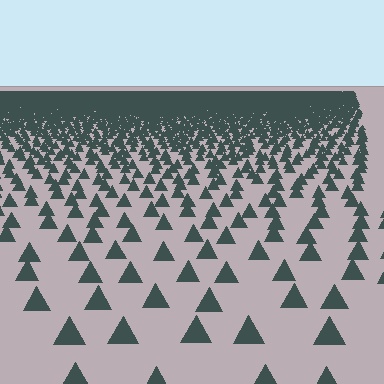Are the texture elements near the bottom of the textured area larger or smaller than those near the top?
Larger. Near the bottom, elements are closer to the viewer and appear at a bigger on-screen size.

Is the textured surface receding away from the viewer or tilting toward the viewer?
The surface is receding away from the viewer. Texture elements get smaller and denser toward the top.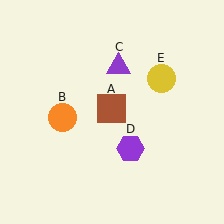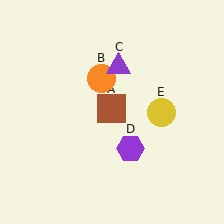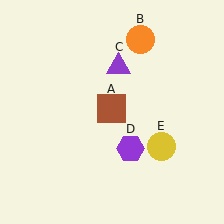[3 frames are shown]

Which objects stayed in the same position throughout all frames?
Brown square (object A) and purple triangle (object C) and purple hexagon (object D) remained stationary.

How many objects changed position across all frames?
2 objects changed position: orange circle (object B), yellow circle (object E).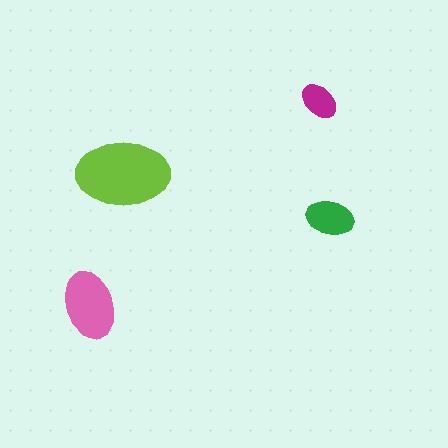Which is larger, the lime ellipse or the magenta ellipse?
The lime one.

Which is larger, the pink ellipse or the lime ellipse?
The lime one.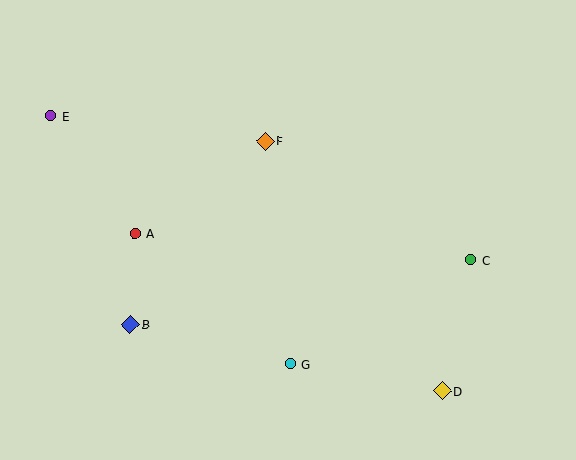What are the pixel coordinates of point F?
Point F is at (265, 141).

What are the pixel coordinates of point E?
Point E is at (51, 116).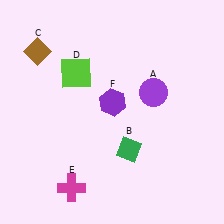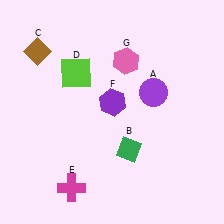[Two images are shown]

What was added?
A pink hexagon (G) was added in Image 2.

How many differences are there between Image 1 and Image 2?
There is 1 difference between the two images.